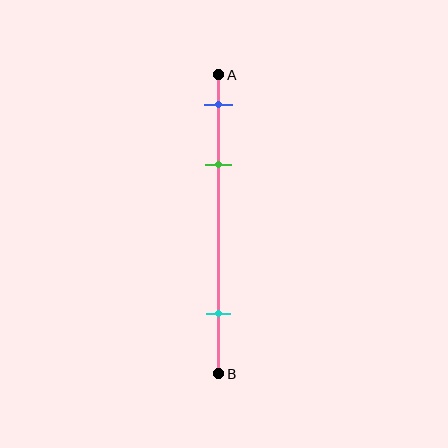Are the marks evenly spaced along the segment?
No, the marks are not evenly spaced.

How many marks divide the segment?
There are 3 marks dividing the segment.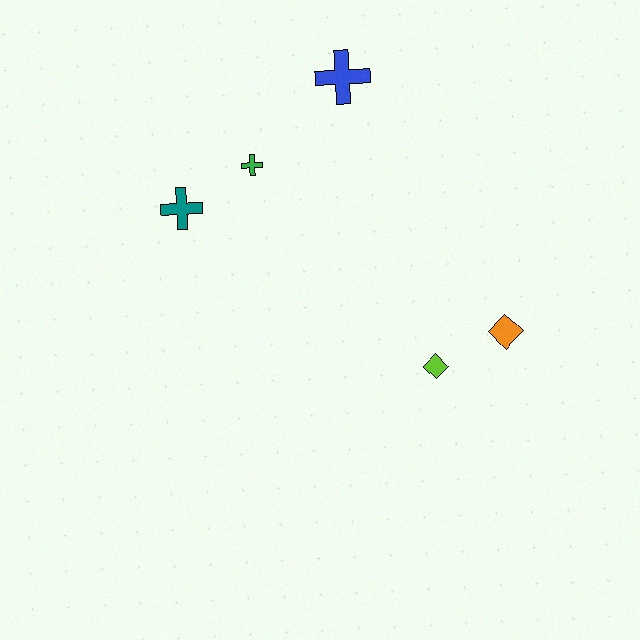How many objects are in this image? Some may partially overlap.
There are 5 objects.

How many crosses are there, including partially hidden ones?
There are 3 crosses.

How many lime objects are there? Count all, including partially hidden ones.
There is 1 lime object.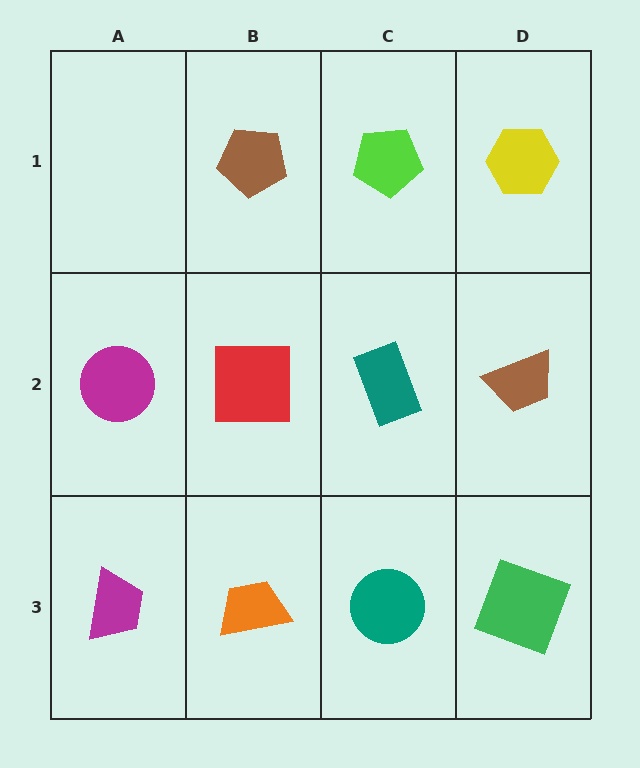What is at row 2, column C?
A teal rectangle.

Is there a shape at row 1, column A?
No, that cell is empty.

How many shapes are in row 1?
3 shapes.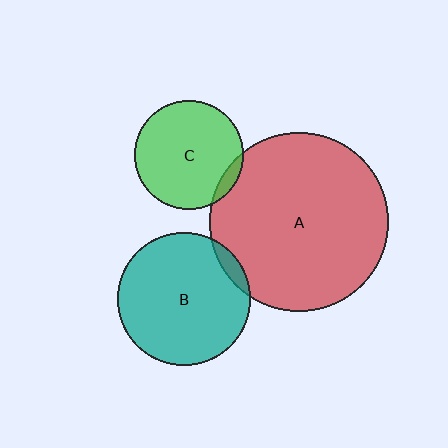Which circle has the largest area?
Circle A (red).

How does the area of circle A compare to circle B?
Approximately 1.8 times.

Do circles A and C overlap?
Yes.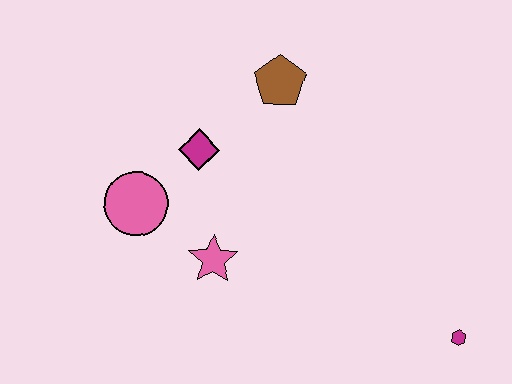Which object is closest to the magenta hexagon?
The pink star is closest to the magenta hexagon.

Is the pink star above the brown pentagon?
No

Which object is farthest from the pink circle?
The magenta hexagon is farthest from the pink circle.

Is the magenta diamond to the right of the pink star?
No